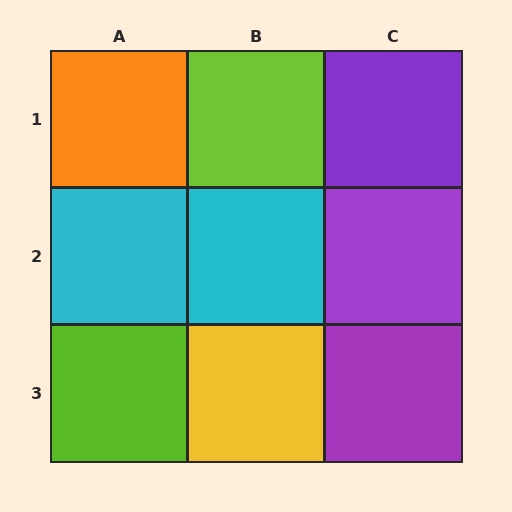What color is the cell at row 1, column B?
Lime.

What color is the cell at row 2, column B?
Cyan.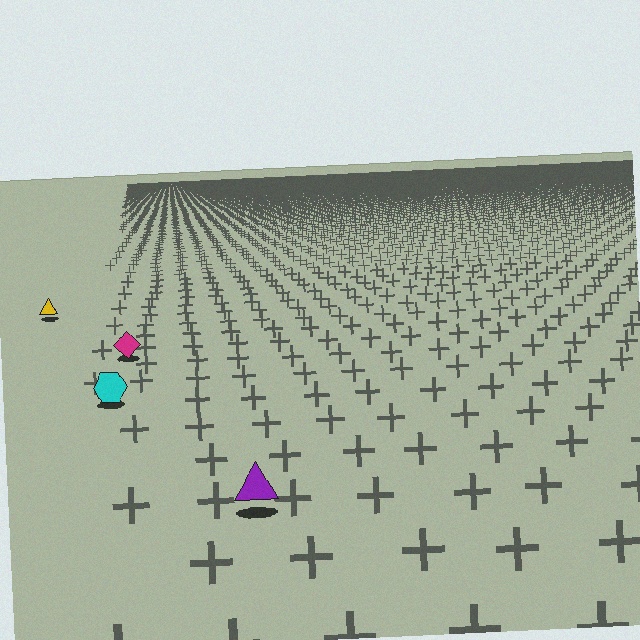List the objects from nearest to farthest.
From nearest to farthest: the purple triangle, the cyan hexagon, the magenta diamond, the yellow triangle.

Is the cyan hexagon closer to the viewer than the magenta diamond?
Yes. The cyan hexagon is closer — you can tell from the texture gradient: the ground texture is coarser near it.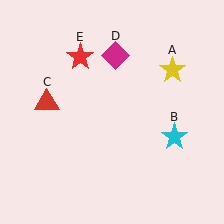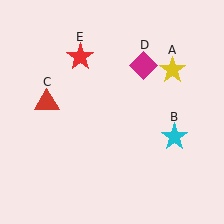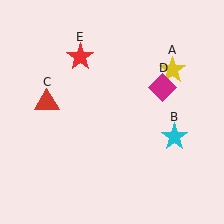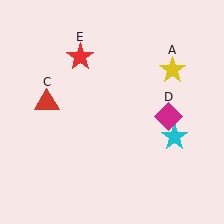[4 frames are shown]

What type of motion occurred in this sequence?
The magenta diamond (object D) rotated clockwise around the center of the scene.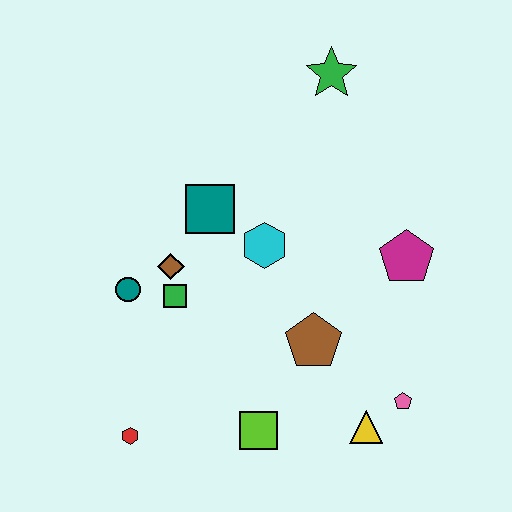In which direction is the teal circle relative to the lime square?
The teal circle is above the lime square.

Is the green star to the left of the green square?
No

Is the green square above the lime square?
Yes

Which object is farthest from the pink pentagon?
The green star is farthest from the pink pentagon.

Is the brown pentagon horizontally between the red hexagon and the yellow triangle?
Yes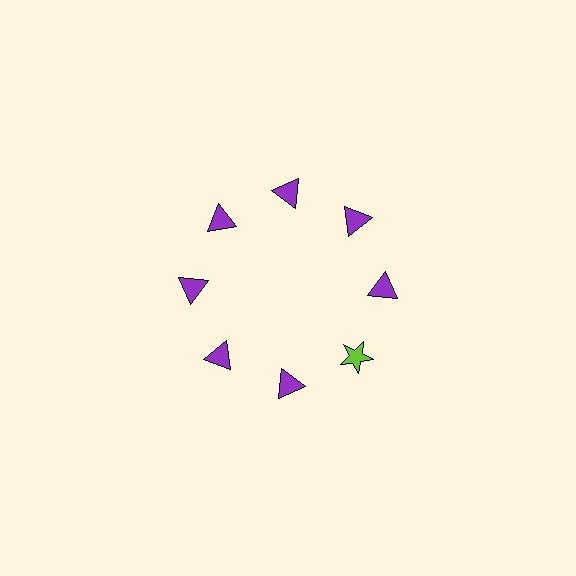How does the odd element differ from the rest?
It differs in both color (lime instead of purple) and shape (star instead of triangle).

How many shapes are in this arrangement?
There are 8 shapes arranged in a ring pattern.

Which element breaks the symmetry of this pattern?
The lime star at roughly the 4 o'clock position breaks the symmetry. All other shapes are purple triangles.